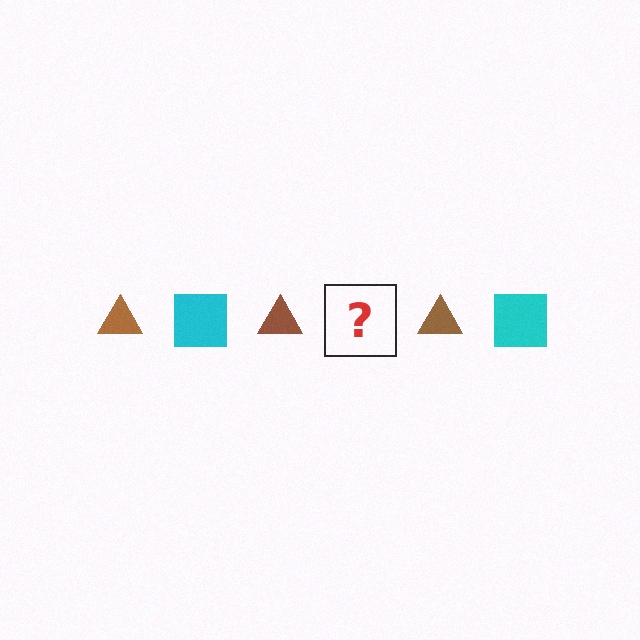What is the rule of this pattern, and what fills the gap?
The rule is that the pattern alternates between brown triangle and cyan square. The gap should be filled with a cyan square.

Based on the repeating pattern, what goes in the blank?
The blank should be a cyan square.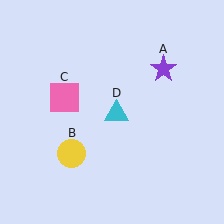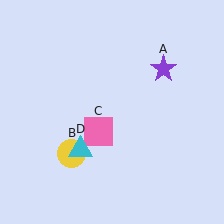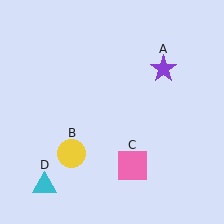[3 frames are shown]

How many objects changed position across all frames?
2 objects changed position: pink square (object C), cyan triangle (object D).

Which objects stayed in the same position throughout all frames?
Purple star (object A) and yellow circle (object B) remained stationary.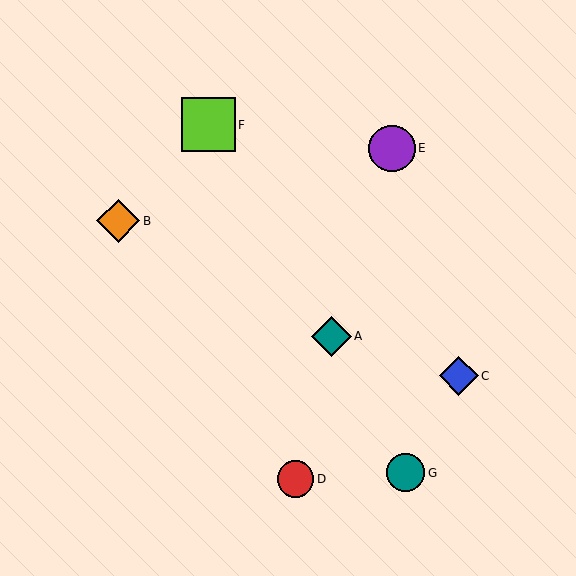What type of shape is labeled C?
Shape C is a blue diamond.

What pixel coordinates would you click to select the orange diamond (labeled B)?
Click at (118, 221) to select the orange diamond B.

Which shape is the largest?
The lime square (labeled F) is the largest.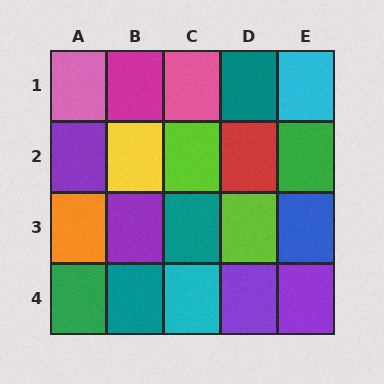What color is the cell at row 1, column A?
Pink.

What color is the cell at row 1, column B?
Magenta.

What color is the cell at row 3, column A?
Orange.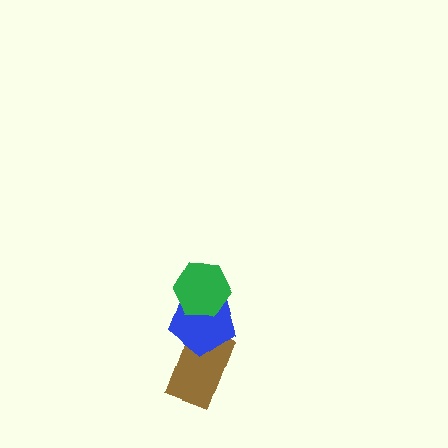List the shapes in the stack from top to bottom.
From top to bottom: the green hexagon, the blue pentagon, the brown rectangle.